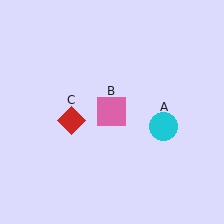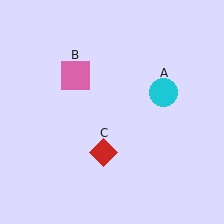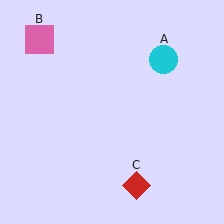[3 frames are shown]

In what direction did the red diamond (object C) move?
The red diamond (object C) moved down and to the right.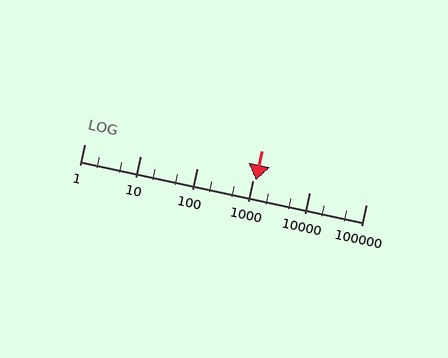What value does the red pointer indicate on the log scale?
The pointer indicates approximately 1100.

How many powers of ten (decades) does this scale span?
The scale spans 5 decades, from 1 to 100000.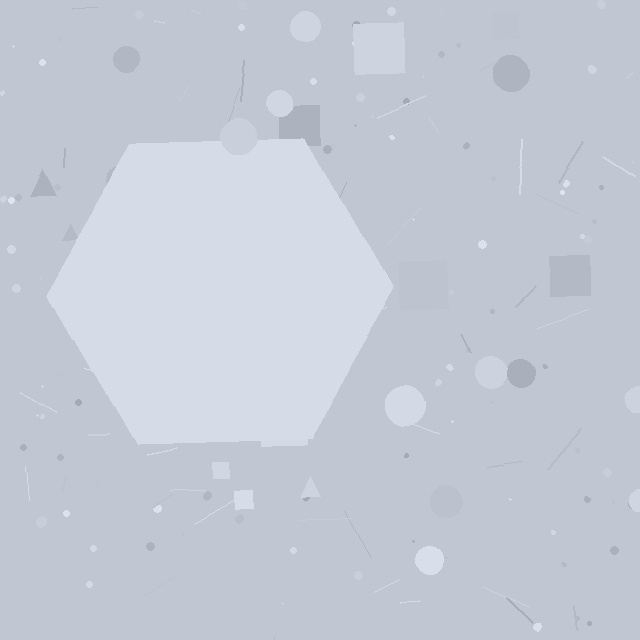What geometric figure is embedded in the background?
A hexagon is embedded in the background.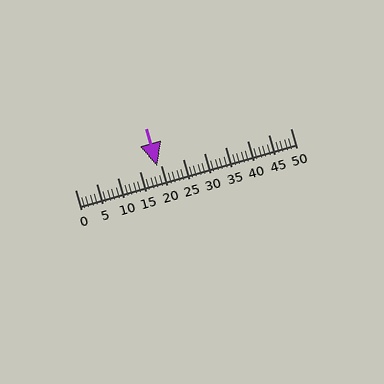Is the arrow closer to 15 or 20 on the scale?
The arrow is closer to 20.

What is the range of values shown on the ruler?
The ruler shows values from 0 to 50.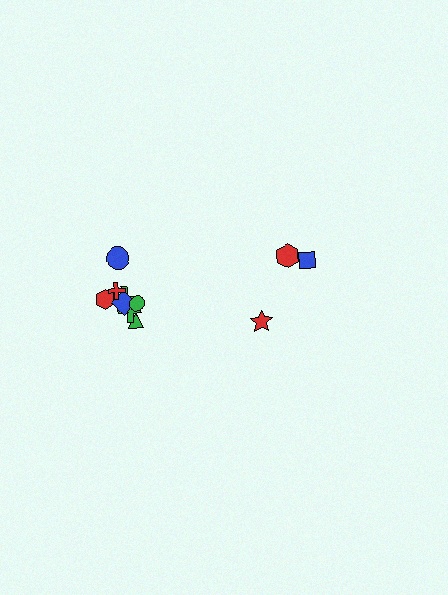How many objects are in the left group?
There are 8 objects.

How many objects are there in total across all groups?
There are 11 objects.